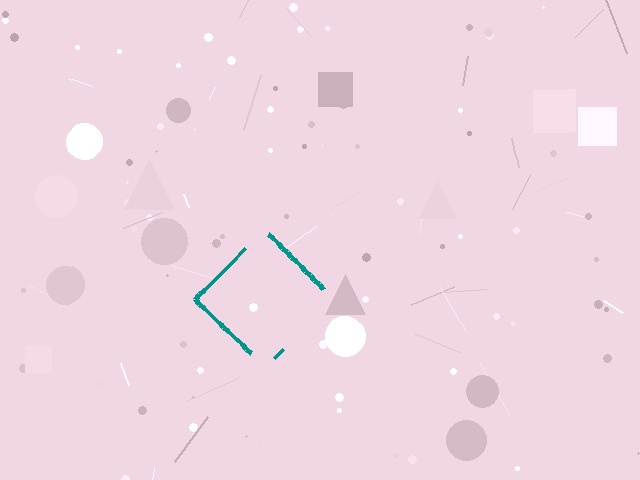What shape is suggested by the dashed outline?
The dashed outline suggests a diamond.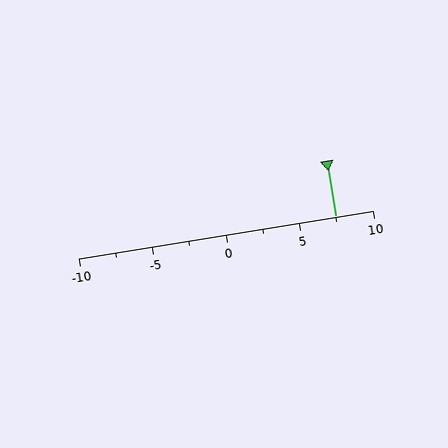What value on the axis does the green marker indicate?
The marker indicates approximately 7.5.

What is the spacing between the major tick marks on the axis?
The major ticks are spaced 5 apart.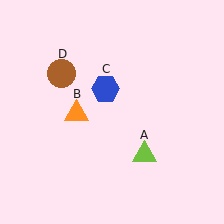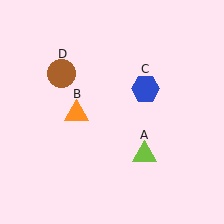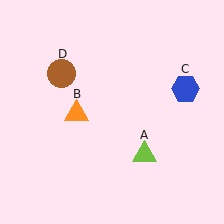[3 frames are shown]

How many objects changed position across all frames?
1 object changed position: blue hexagon (object C).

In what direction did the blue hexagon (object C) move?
The blue hexagon (object C) moved right.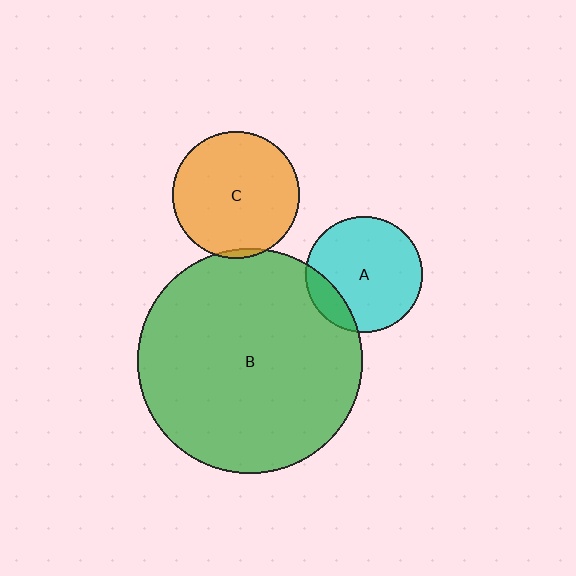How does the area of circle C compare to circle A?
Approximately 1.2 times.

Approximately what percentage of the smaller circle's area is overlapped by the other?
Approximately 15%.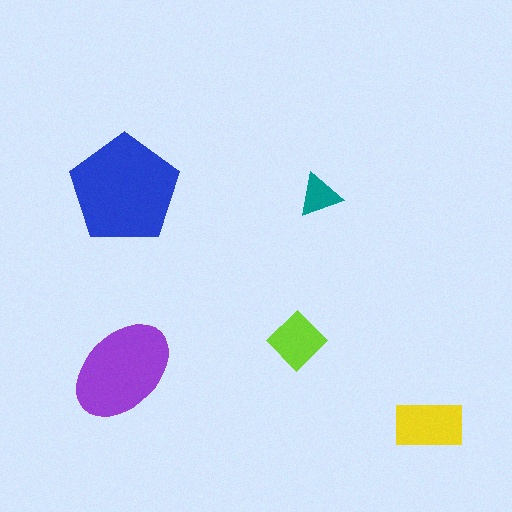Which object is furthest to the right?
The yellow rectangle is rightmost.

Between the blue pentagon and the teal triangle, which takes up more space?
The blue pentagon.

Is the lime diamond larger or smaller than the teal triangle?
Larger.